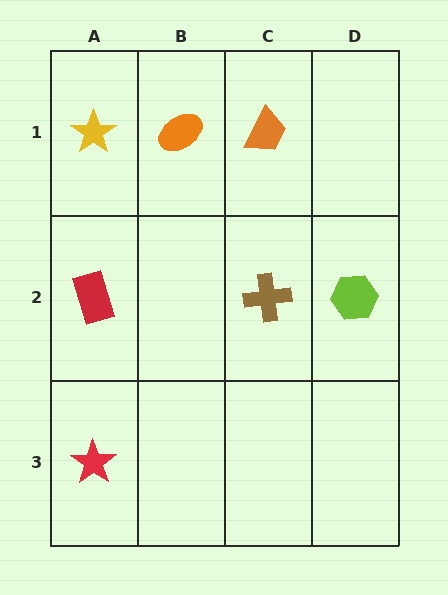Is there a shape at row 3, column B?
No, that cell is empty.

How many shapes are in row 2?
3 shapes.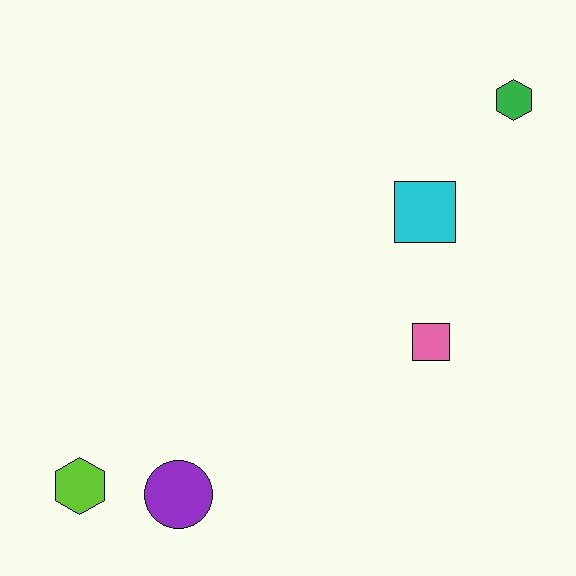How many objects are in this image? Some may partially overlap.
There are 5 objects.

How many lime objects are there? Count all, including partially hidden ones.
There is 1 lime object.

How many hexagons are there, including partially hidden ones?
There are 2 hexagons.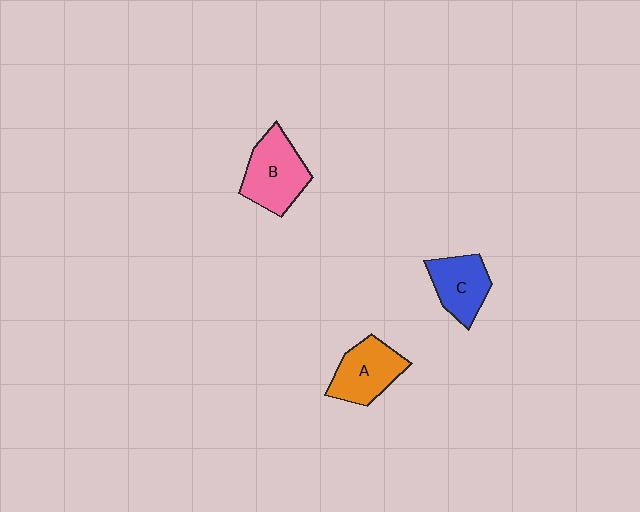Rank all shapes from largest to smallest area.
From largest to smallest: B (pink), A (orange), C (blue).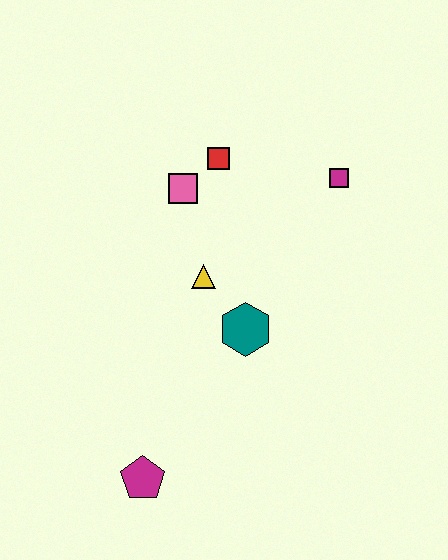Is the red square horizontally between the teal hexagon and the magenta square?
No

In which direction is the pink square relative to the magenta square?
The pink square is to the left of the magenta square.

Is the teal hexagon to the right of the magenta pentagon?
Yes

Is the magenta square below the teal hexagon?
No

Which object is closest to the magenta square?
The red square is closest to the magenta square.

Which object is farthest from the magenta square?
The magenta pentagon is farthest from the magenta square.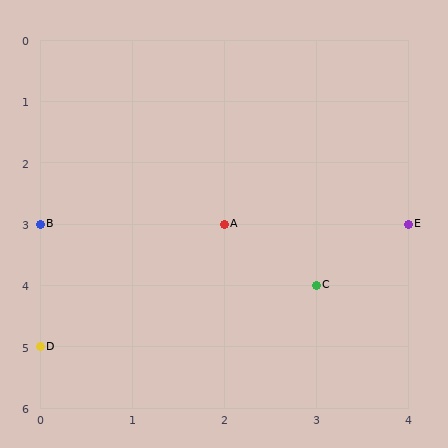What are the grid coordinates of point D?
Point D is at grid coordinates (0, 5).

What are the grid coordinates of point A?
Point A is at grid coordinates (2, 3).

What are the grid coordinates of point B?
Point B is at grid coordinates (0, 3).